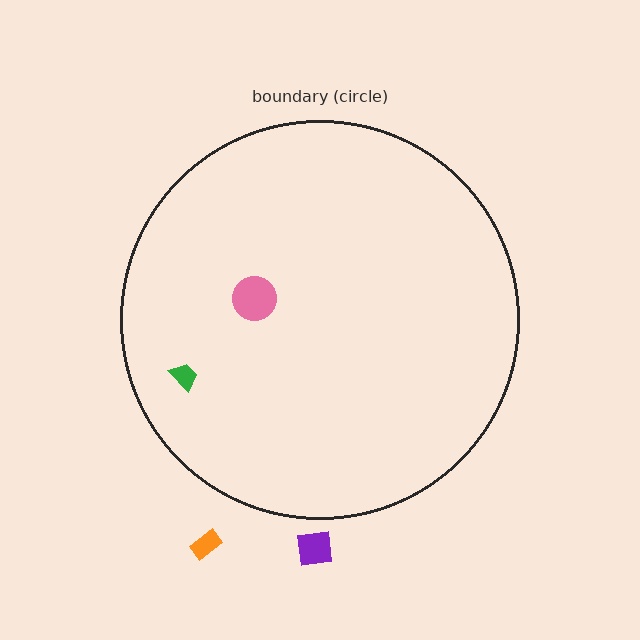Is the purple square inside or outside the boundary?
Outside.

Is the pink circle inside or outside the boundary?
Inside.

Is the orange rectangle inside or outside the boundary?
Outside.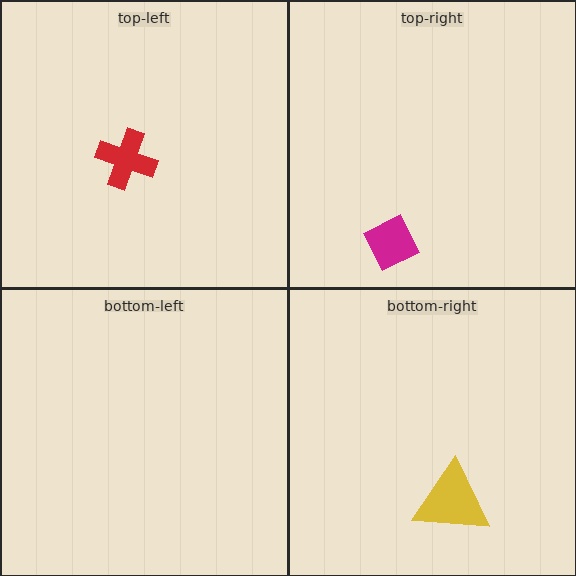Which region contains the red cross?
The top-left region.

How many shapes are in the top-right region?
1.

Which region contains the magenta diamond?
The top-right region.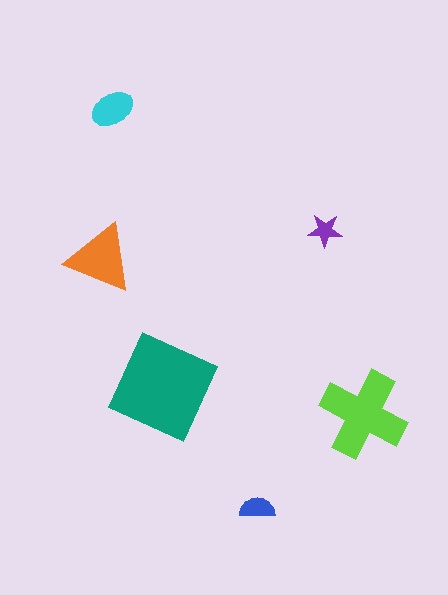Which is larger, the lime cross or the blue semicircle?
The lime cross.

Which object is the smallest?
The purple star.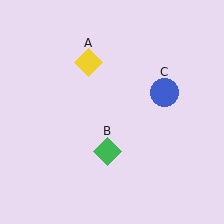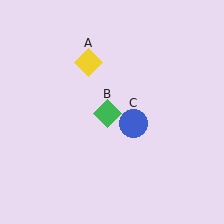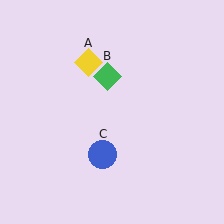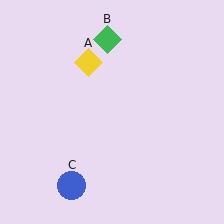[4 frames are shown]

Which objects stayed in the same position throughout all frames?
Yellow diamond (object A) remained stationary.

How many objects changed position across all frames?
2 objects changed position: green diamond (object B), blue circle (object C).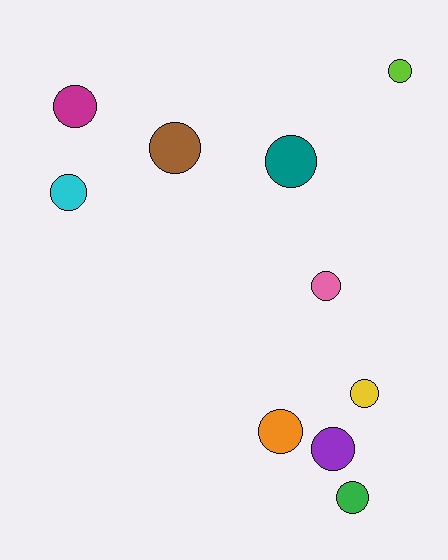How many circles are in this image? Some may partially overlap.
There are 10 circles.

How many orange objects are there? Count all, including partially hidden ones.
There is 1 orange object.